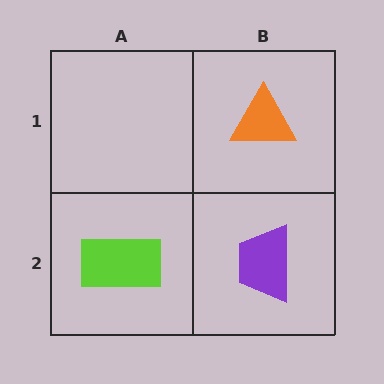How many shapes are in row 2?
2 shapes.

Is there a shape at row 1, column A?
No, that cell is empty.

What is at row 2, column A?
A lime rectangle.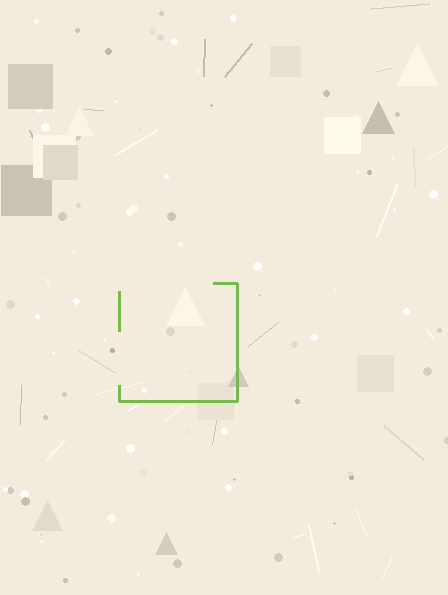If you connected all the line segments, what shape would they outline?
They would outline a square.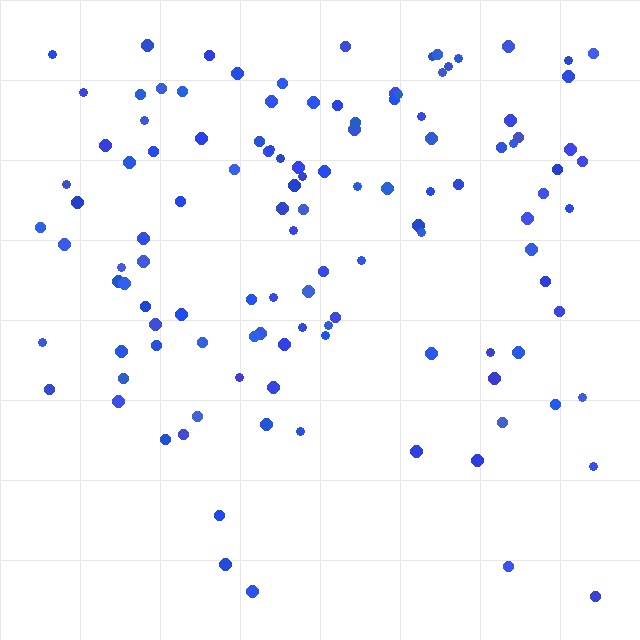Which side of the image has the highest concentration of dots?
The top.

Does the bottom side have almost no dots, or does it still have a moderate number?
Still a moderate number, just noticeably fewer than the top.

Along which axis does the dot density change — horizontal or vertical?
Vertical.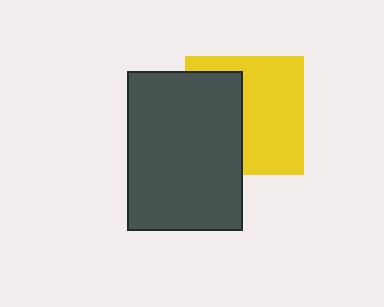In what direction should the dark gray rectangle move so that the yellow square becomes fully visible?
The dark gray rectangle should move left. That is the shortest direction to clear the overlap and leave the yellow square fully visible.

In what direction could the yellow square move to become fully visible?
The yellow square could move right. That would shift it out from behind the dark gray rectangle entirely.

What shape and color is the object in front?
The object in front is a dark gray rectangle.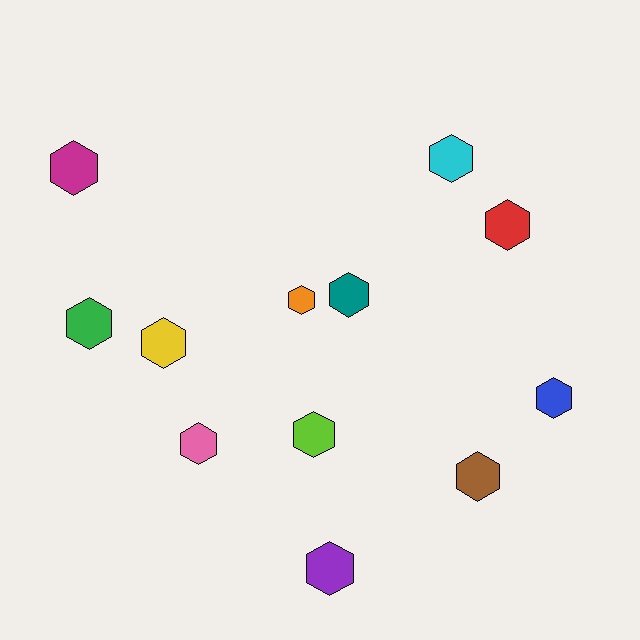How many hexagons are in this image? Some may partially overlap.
There are 12 hexagons.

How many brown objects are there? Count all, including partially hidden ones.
There is 1 brown object.